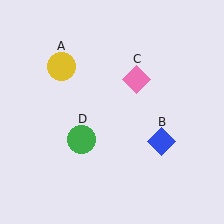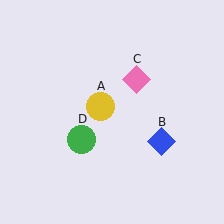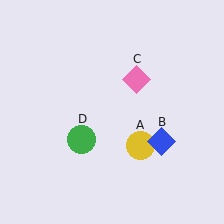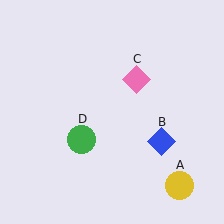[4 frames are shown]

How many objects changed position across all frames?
1 object changed position: yellow circle (object A).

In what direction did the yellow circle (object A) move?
The yellow circle (object A) moved down and to the right.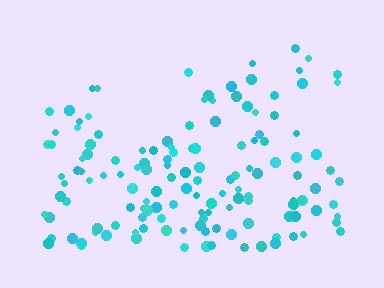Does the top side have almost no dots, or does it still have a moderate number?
Still a moderate number, just noticeably fewer than the bottom.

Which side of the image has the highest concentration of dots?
The bottom.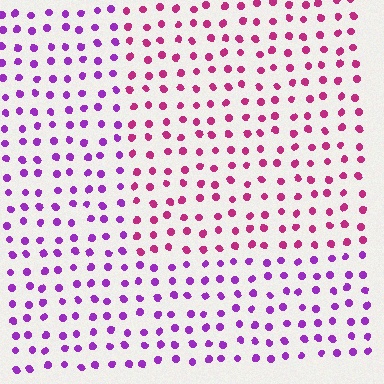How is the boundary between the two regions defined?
The boundary is defined purely by a slight shift in hue (about 40 degrees). Spacing, size, and orientation are identical on both sides.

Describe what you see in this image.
The image is filled with small purple elements in a uniform arrangement. A rectangle-shaped region is visible where the elements are tinted to a slightly different hue, forming a subtle color boundary.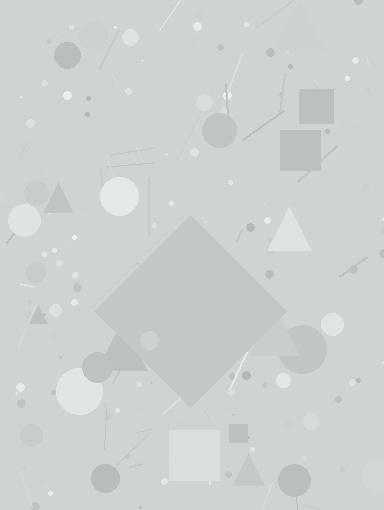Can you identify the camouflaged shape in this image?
The camouflaged shape is a diamond.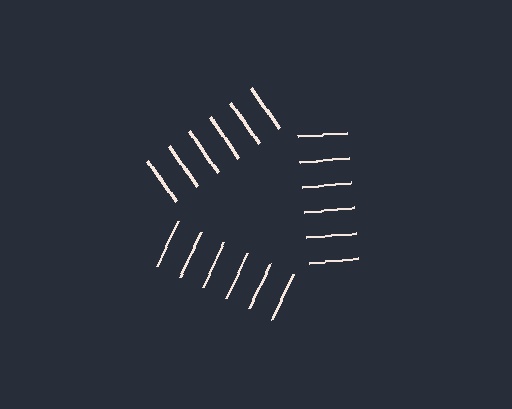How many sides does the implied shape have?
3 sides — the line-ends trace a triangle.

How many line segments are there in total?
18 — 6 along each of the 3 edges.